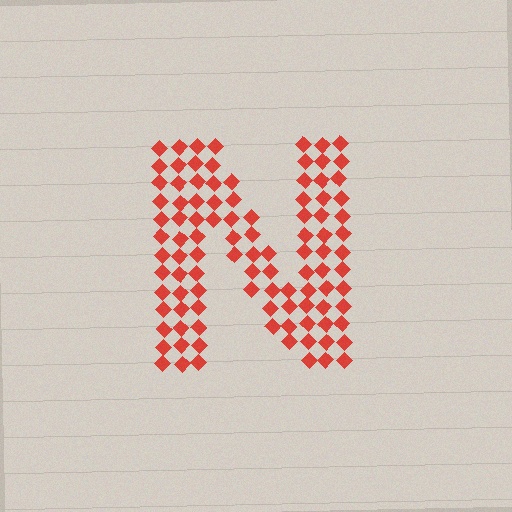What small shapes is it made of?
It is made of small diamonds.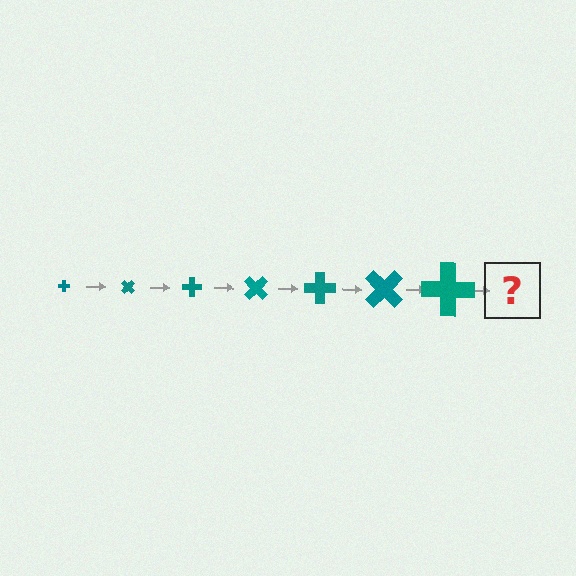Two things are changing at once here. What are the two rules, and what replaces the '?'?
The two rules are that the cross grows larger each step and it rotates 45 degrees each step. The '?' should be a cross, larger than the previous one and rotated 315 degrees from the start.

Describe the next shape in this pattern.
It should be a cross, larger than the previous one and rotated 315 degrees from the start.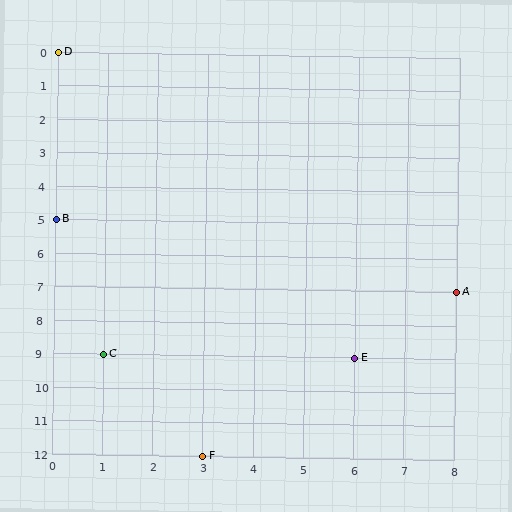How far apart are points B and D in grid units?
Points B and D are 5 rows apart.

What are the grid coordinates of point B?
Point B is at grid coordinates (0, 5).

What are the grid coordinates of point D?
Point D is at grid coordinates (0, 0).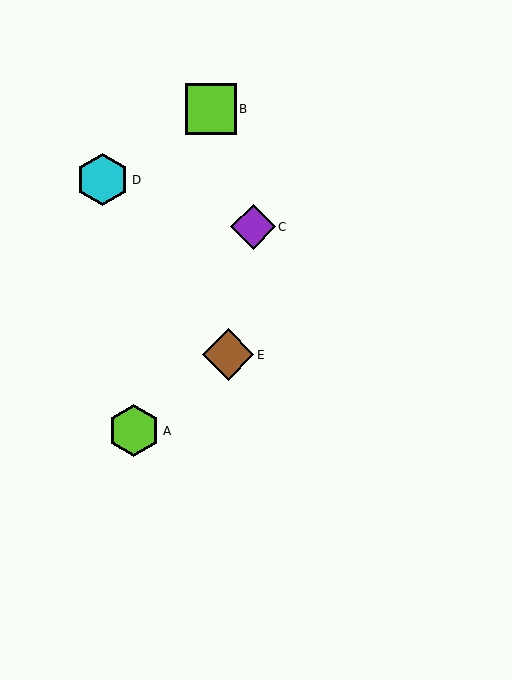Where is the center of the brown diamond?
The center of the brown diamond is at (228, 355).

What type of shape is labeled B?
Shape B is a lime square.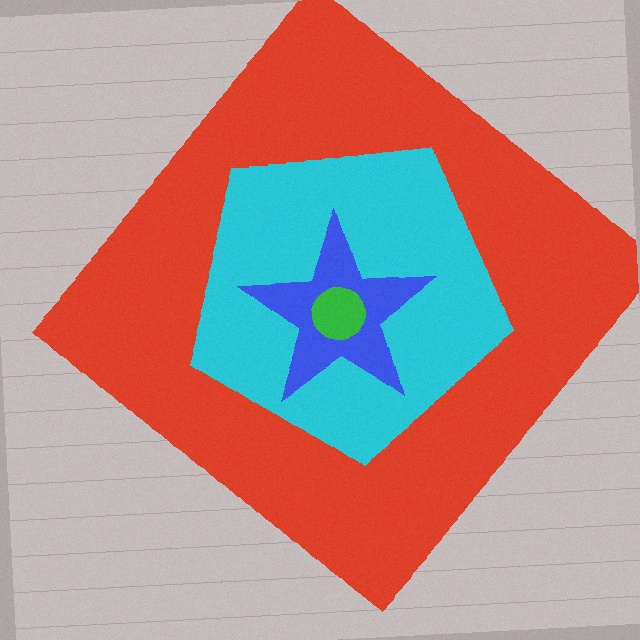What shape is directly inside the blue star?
The green circle.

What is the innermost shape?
The green circle.